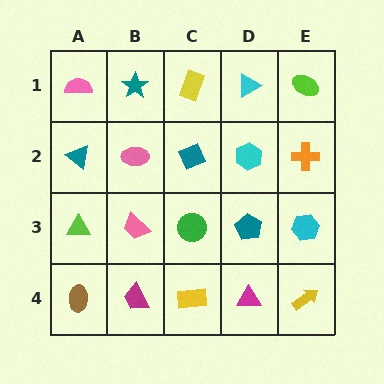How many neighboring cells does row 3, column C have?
4.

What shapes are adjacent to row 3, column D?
A cyan hexagon (row 2, column D), a magenta triangle (row 4, column D), a green circle (row 3, column C), a cyan hexagon (row 3, column E).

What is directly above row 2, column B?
A teal star.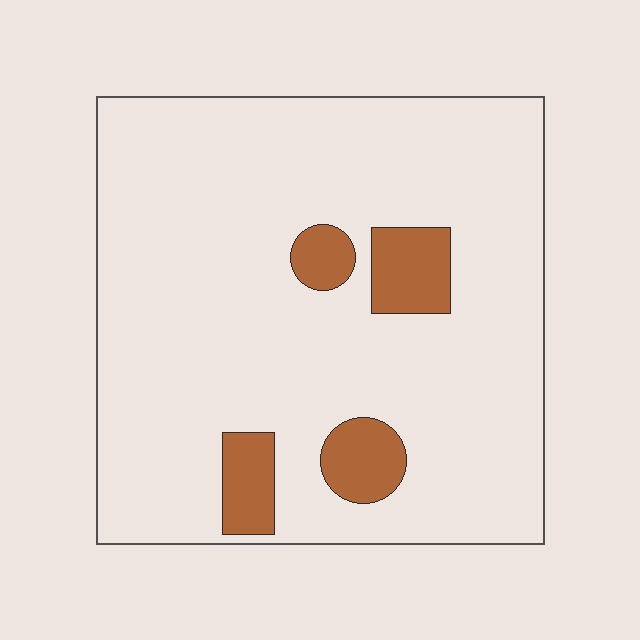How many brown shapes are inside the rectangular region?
4.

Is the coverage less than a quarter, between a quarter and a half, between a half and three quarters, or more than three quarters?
Less than a quarter.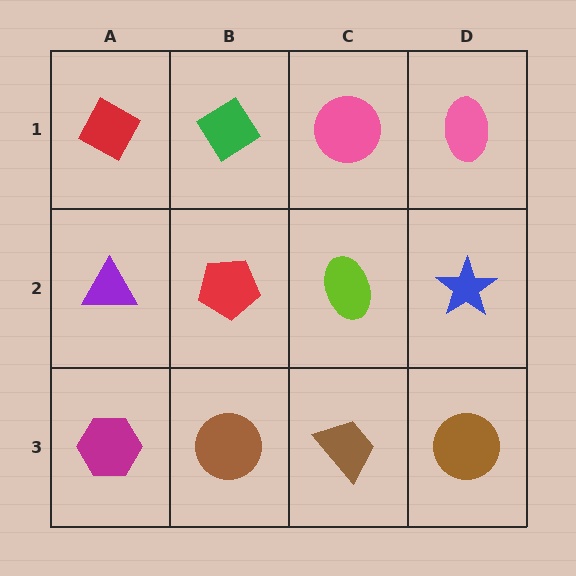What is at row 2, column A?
A purple triangle.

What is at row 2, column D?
A blue star.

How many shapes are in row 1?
4 shapes.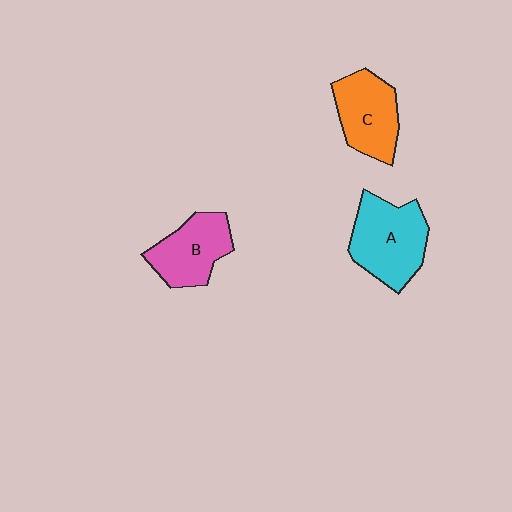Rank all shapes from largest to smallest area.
From largest to smallest: A (cyan), C (orange), B (pink).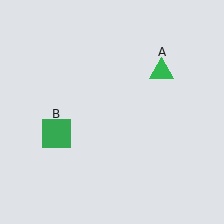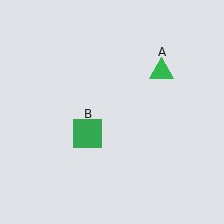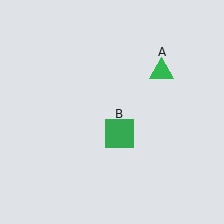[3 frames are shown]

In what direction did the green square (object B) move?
The green square (object B) moved right.